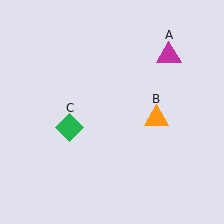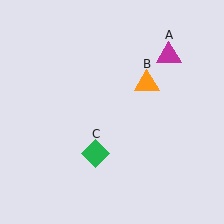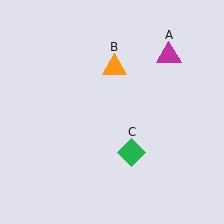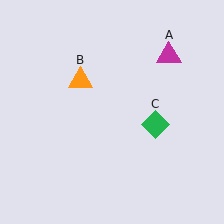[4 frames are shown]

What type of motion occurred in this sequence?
The orange triangle (object B), green diamond (object C) rotated counterclockwise around the center of the scene.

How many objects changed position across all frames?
2 objects changed position: orange triangle (object B), green diamond (object C).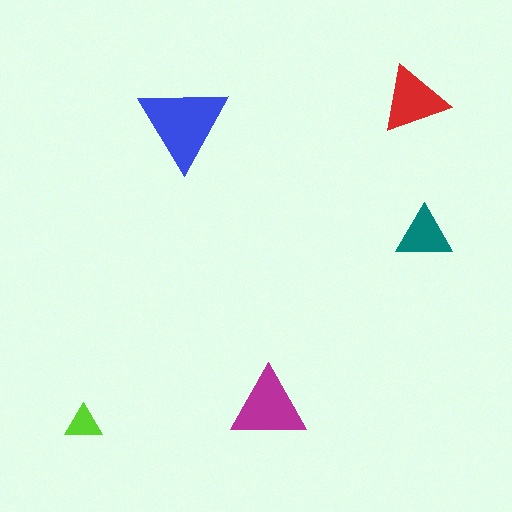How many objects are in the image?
There are 5 objects in the image.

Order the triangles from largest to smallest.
the blue one, the magenta one, the red one, the teal one, the lime one.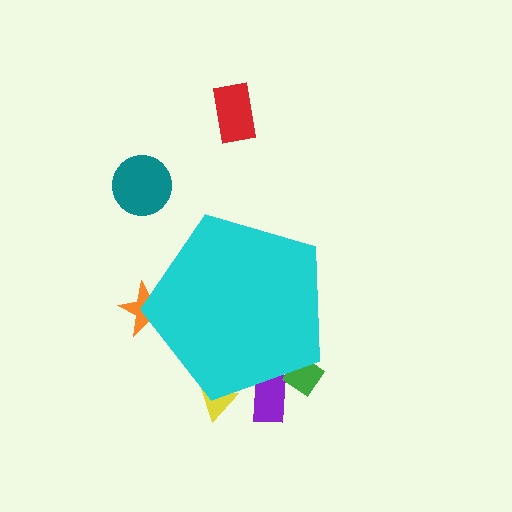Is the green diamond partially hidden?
Yes, the green diamond is partially hidden behind the cyan pentagon.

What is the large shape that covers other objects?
A cyan pentagon.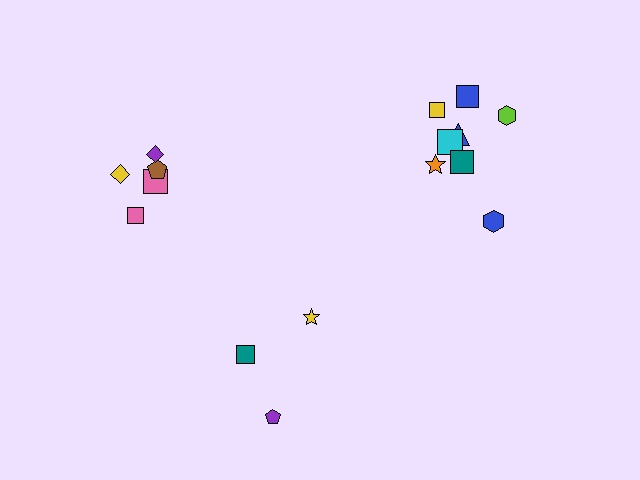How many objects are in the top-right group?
There are 8 objects.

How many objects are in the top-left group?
There are 5 objects.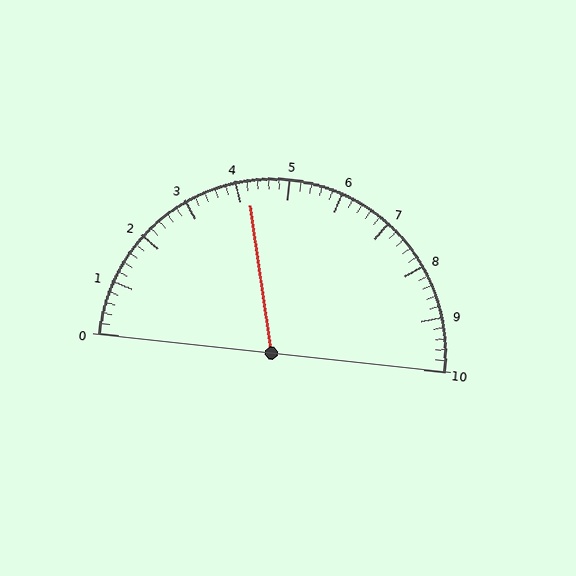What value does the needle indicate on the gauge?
The needle indicates approximately 4.2.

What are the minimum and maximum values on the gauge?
The gauge ranges from 0 to 10.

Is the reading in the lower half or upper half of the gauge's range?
The reading is in the lower half of the range (0 to 10).